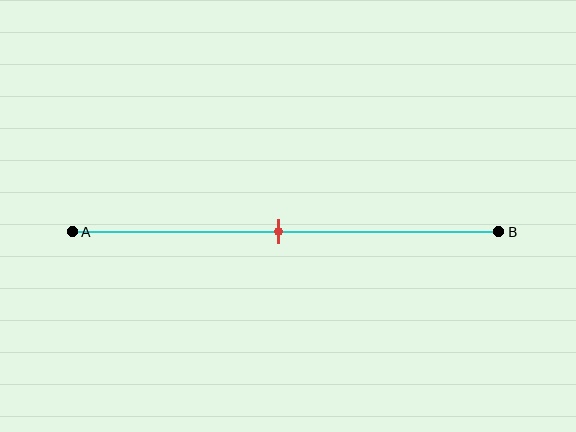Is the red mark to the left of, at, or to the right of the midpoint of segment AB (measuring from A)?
The red mark is approximately at the midpoint of segment AB.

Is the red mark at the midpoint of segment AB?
Yes, the mark is approximately at the midpoint.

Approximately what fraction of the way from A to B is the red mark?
The red mark is approximately 50% of the way from A to B.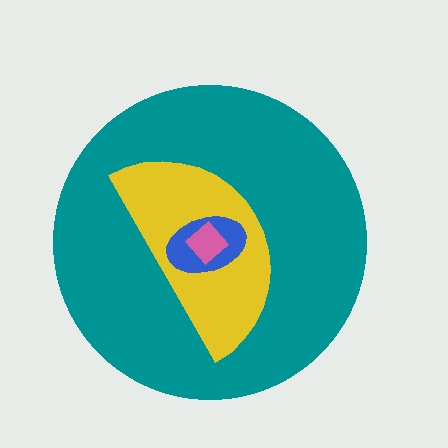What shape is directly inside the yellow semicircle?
The blue ellipse.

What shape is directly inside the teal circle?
The yellow semicircle.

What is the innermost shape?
The pink diamond.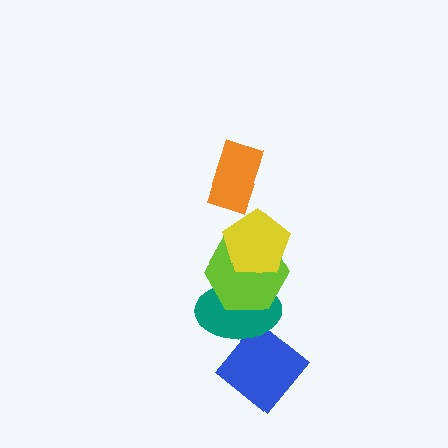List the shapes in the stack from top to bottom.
From top to bottom: the orange rectangle, the yellow pentagon, the lime hexagon, the teal ellipse, the blue diamond.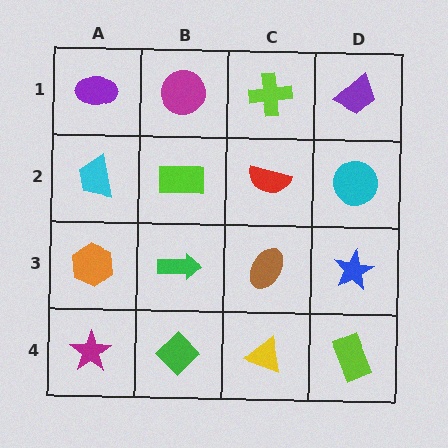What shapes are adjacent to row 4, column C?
A brown ellipse (row 3, column C), a green diamond (row 4, column B), a lime rectangle (row 4, column D).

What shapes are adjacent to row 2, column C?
A lime cross (row 1, column C), a brown ellipse (row 3, column C), a lime rectangle (row 2, column B), a cyan circle (row 2, column D).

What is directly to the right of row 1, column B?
A lime cross.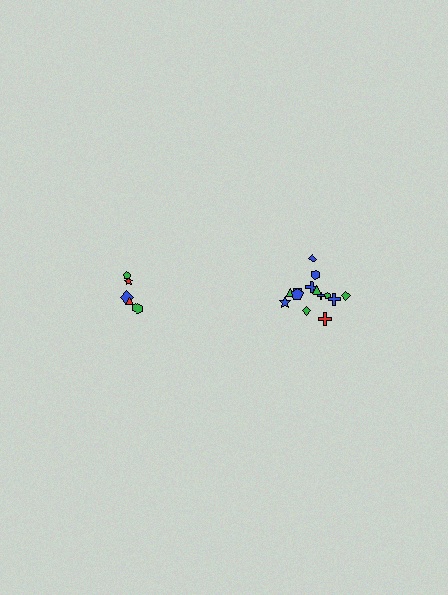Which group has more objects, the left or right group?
The right group.